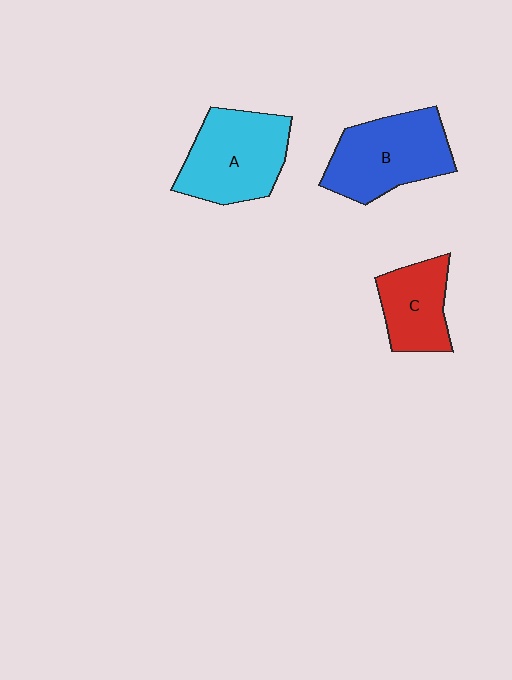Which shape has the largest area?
Shape B (blue).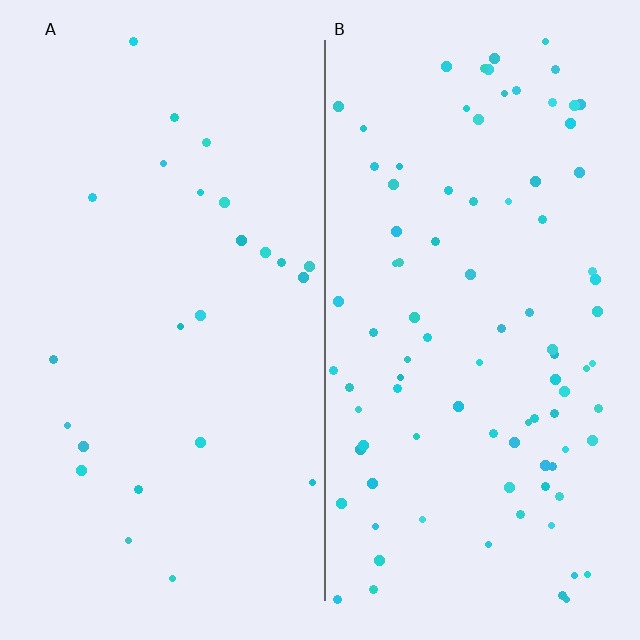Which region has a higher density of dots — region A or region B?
B (the right).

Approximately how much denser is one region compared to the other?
Approximately 3.7× — region B over region A.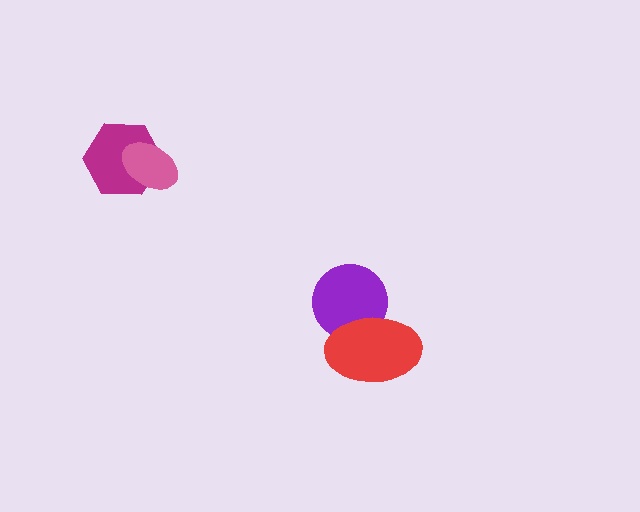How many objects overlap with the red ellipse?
1 object overlaps with the red ellipse.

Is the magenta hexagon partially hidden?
Yes, it is partially covered by another shape.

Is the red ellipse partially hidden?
No, no other shape covers it.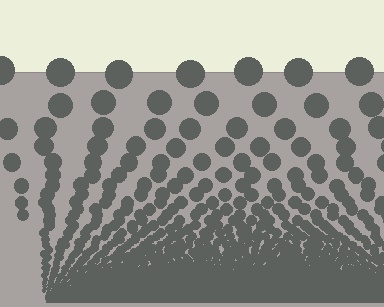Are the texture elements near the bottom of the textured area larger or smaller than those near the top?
Smaller. The gradient is inverted — elements near the bottom are smaller and denser.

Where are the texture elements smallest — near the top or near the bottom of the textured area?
Near the bottom.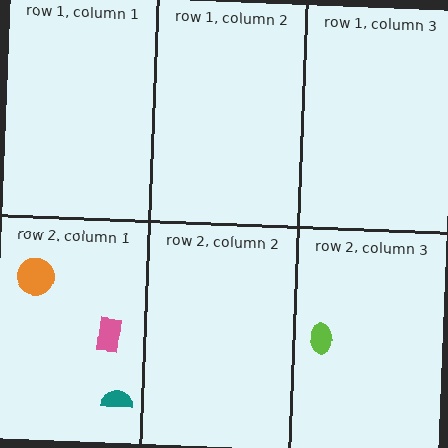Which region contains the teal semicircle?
The row 2, column 1 region.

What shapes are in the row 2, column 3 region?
The lime ellipse.